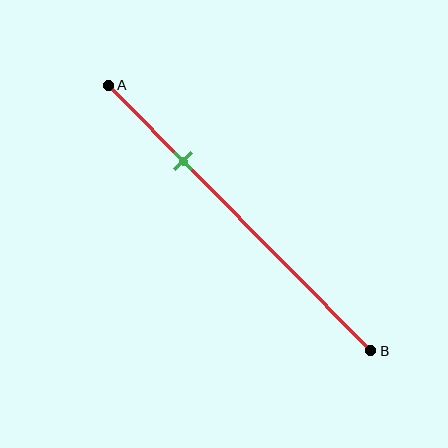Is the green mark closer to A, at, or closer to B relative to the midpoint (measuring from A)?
The green mark is closer to point A than the midpoint of segment AB.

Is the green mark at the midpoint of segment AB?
No, the mark is at about 30% from A, not at the 50% midpoint.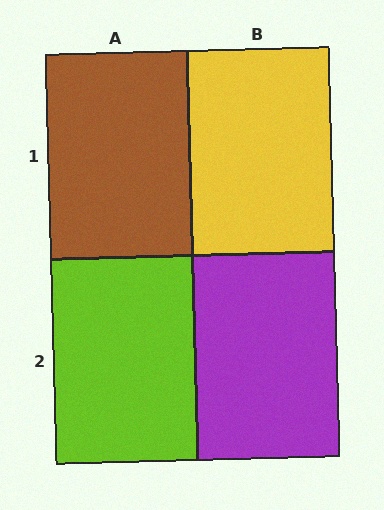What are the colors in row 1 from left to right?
Brown, yellow.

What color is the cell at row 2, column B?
Purple.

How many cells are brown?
1 cell is brown.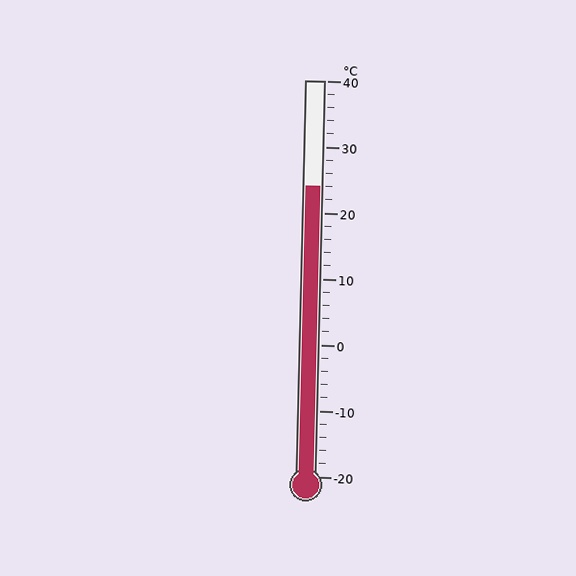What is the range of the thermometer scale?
The thermometer scale ranges from -20°C to 40°C.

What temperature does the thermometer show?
The thermometer shows approximately 24°C.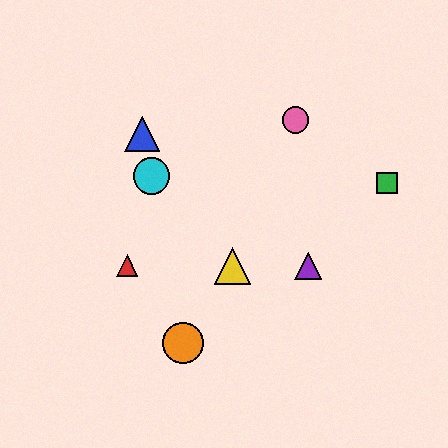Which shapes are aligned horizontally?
The red triangle, the yellow triangle, the purple triangle are aligned horizontally.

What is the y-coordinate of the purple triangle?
The purple triangle is at y≈266.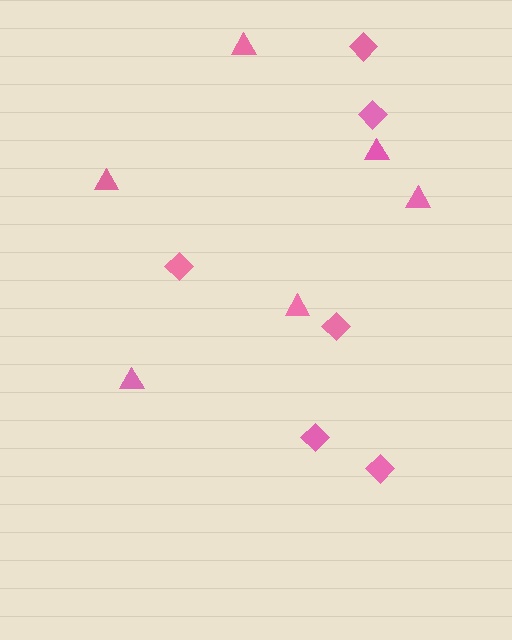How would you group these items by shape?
There are 2 groups: one group of triangles (6) and one group of diamonds (6).